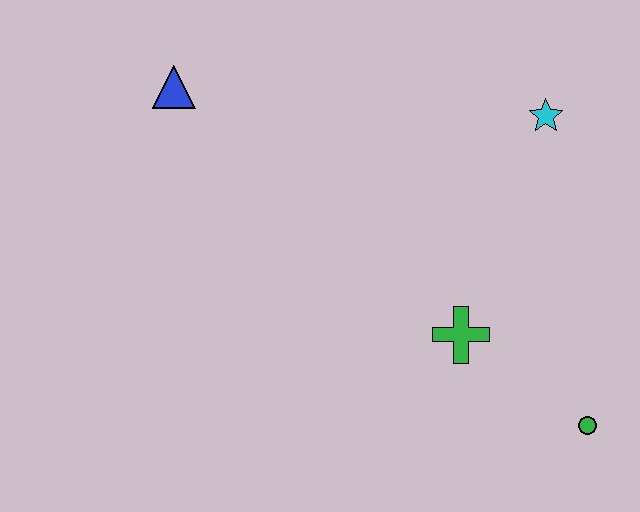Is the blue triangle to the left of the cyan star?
Yes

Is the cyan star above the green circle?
Yes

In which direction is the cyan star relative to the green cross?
The cyan star is above the green cross.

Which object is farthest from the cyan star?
The blue triangle is farthest from the cyan star.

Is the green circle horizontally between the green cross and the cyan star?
No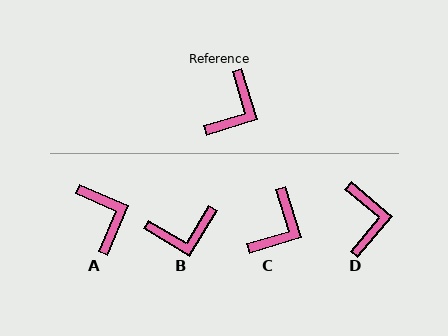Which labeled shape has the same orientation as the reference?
C.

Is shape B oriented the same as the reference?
No, it is off by about 48 degrees.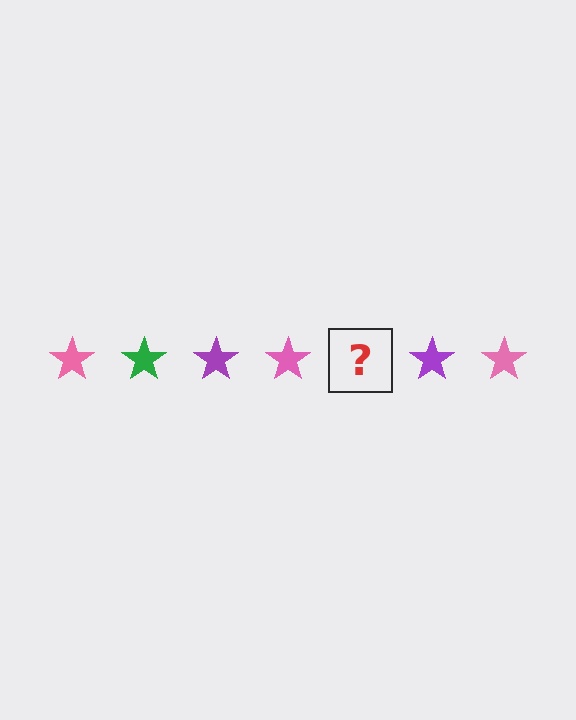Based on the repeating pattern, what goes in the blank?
The blank should be a green star.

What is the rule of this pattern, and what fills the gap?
The rule is that the pattern cycles through pink, green, purple stars. The gap should be filled with a green star.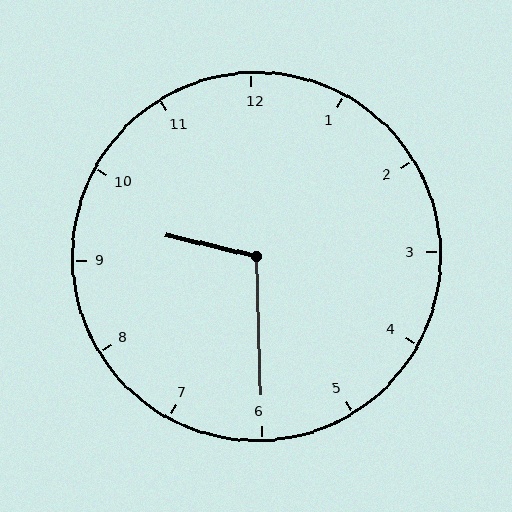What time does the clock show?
9:30.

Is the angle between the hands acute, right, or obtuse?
It is obtuse.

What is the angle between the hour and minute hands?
Approximately 105 degrees.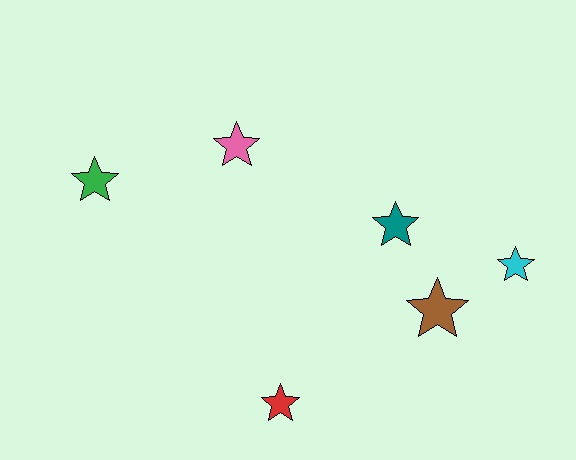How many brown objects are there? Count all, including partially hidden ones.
There is 1 brown object.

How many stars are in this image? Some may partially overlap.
There are 6 stars.